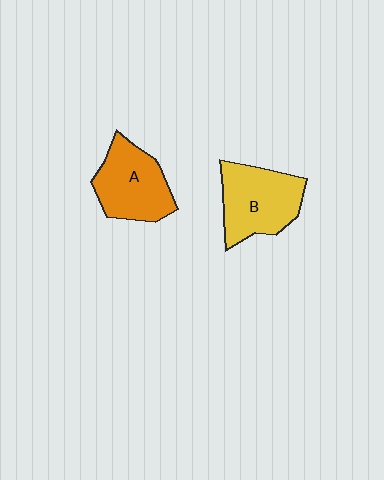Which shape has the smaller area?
Shape A (orange).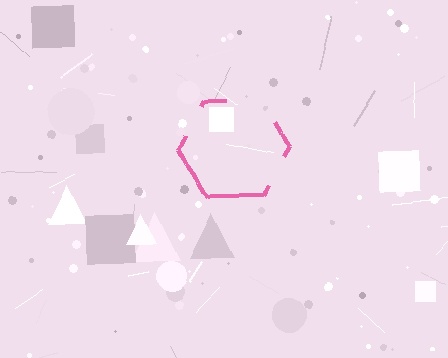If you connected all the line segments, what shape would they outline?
They would outline a hexagon.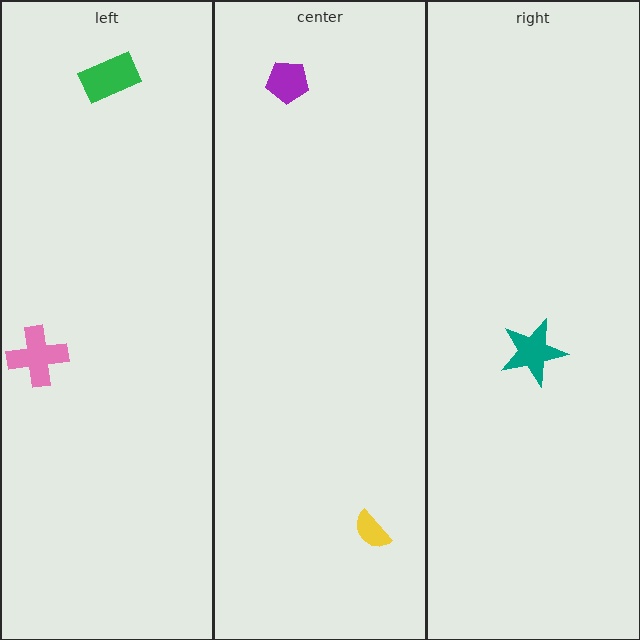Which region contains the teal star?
The right region.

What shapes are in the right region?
The teal star.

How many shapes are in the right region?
1.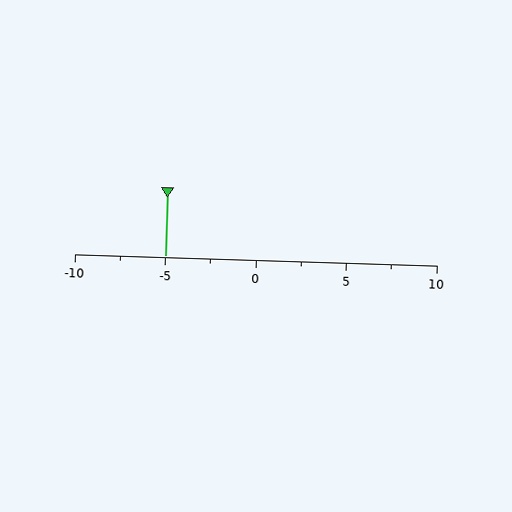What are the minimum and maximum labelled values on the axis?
The axis runs from -10 to 10.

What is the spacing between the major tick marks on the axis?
The major ticks are spaced 5 apart.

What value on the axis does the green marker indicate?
The marker indicates approximately -5.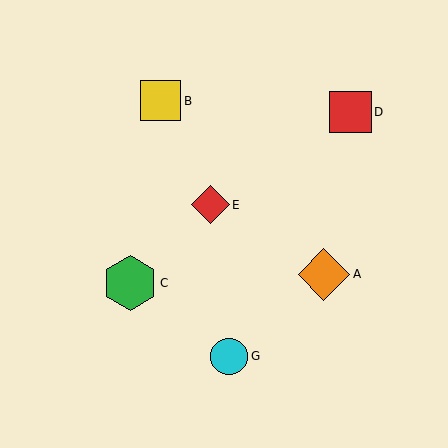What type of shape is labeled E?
Shape E is a red diamond.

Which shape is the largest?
The green hexagon (labeled C) is the largest.